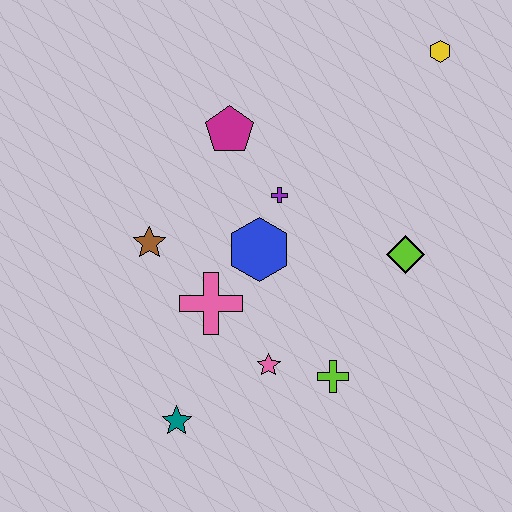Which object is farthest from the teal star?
The yellow hexagon is farthest from the teal star.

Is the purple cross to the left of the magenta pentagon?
No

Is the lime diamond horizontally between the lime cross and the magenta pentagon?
No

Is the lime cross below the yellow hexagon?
Yes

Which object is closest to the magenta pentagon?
The purple cross is closest to the magenta pentagon.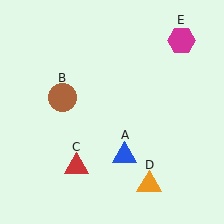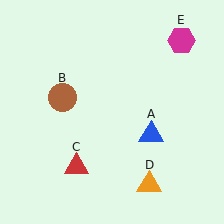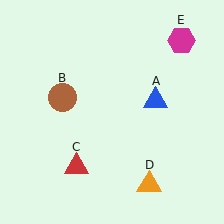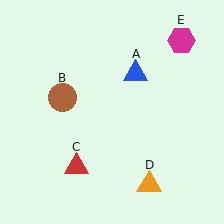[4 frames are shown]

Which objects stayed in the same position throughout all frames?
Brown circle (object B) and red triangle (object C) and orange triangle (object D) and magenta hexagon (object E) remained stationary.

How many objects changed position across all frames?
1 object changed position: blue triangle (object A).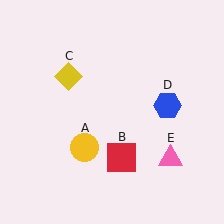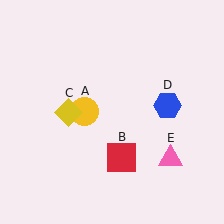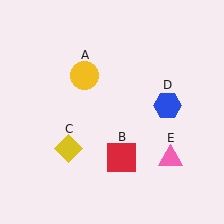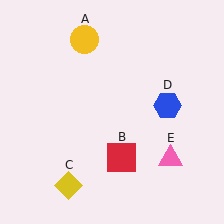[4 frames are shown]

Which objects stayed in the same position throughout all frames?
Red square (object B) and blue hexagon (object D) and pink triangle (object E) remained stationary.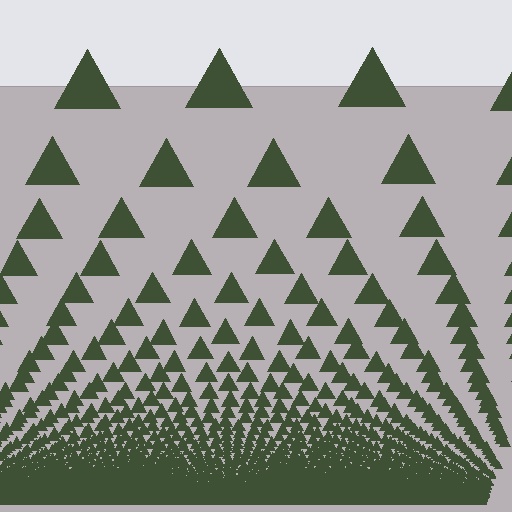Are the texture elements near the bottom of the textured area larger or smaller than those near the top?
Smaller. The gradient is inverted — elements near the bottom are smaller and denser.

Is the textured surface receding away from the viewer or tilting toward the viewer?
The surface appears to tilt toward the viewer. Texture elements get larger and sparser toward the top.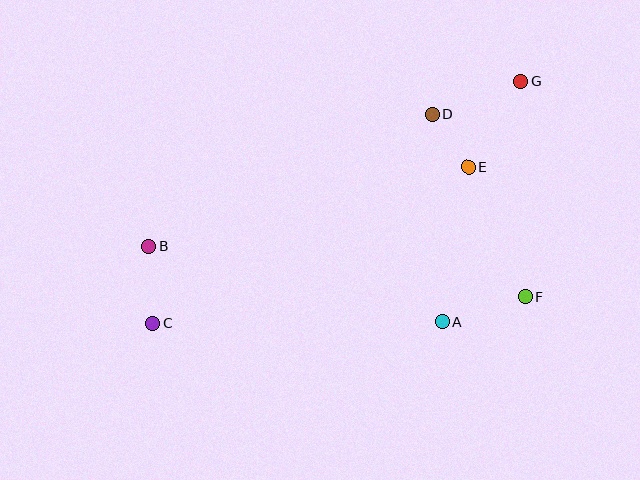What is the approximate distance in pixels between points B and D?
The distance between B and D is approximately 313 pixels.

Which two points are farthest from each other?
Points C and G are farthest from each other.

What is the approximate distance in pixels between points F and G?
The distance between F and G is approximately 215 pixels.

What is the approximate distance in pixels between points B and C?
The distance between B and C is approximately 77 pixels.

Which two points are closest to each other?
Points D and E are closest to each other.